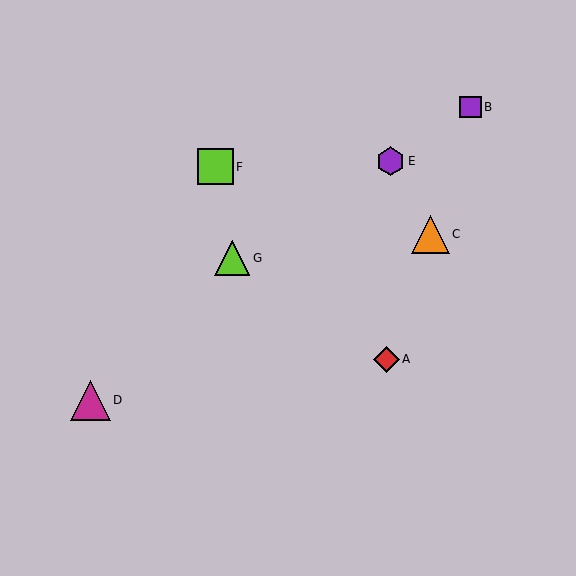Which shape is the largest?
The magenta triangle (labeled D) is the largest.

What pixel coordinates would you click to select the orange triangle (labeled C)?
Click at (430, 234) to select the orange triangle C.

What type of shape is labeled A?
Shape A is a red diamond.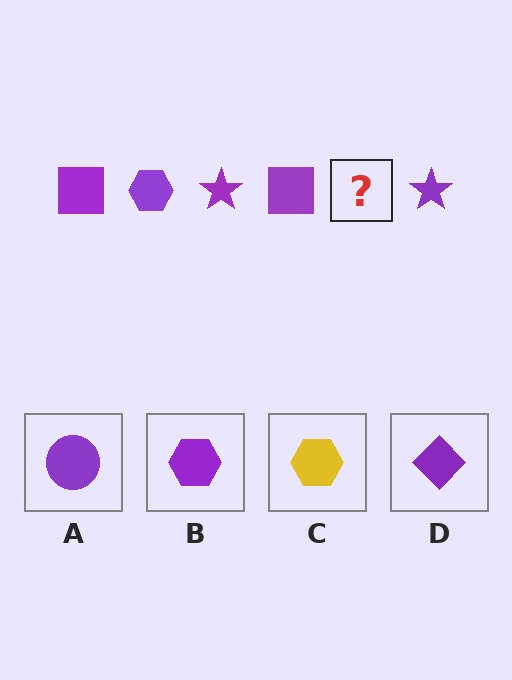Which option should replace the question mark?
Option B.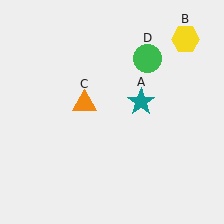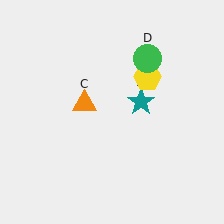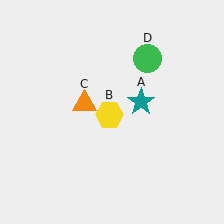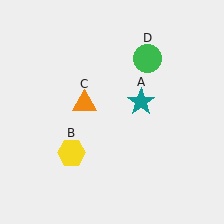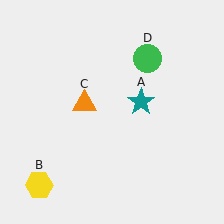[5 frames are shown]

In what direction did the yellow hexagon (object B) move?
The yellow hexagon (object B) moved down and to the left.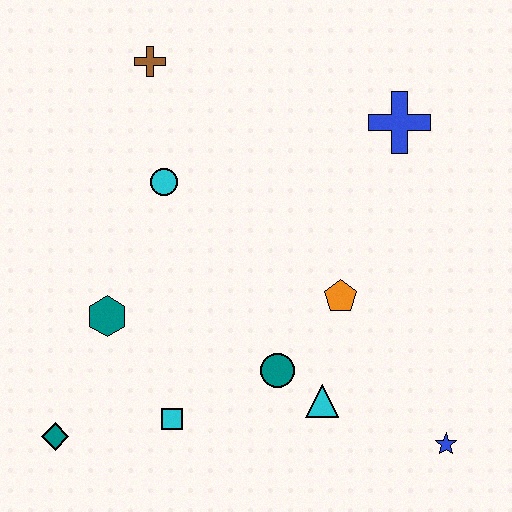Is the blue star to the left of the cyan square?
No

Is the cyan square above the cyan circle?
No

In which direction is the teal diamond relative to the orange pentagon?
The teal diamond is to the left of the orange pentagon.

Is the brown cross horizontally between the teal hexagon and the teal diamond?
No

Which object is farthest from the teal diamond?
The blue cross is farthest from the teal diamond.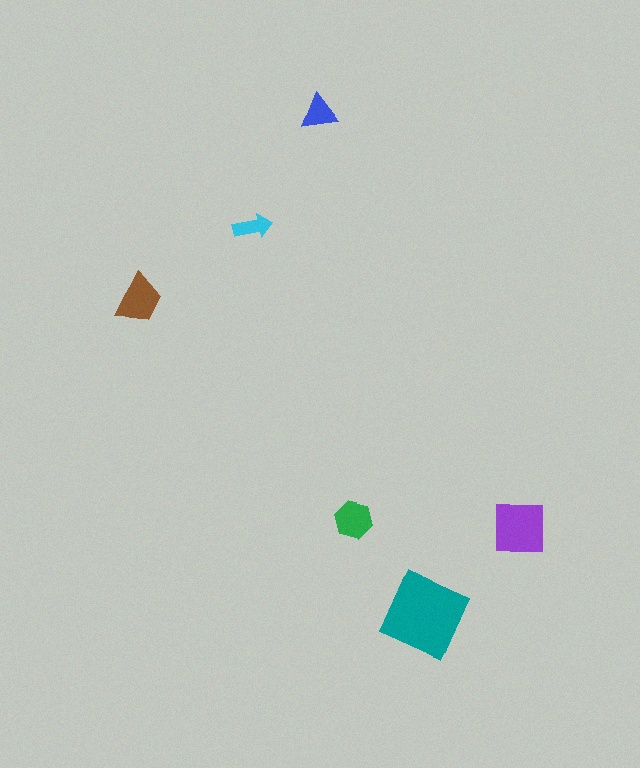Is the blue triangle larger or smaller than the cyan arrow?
Larger.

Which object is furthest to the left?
The brown trapezoid is leftmost.